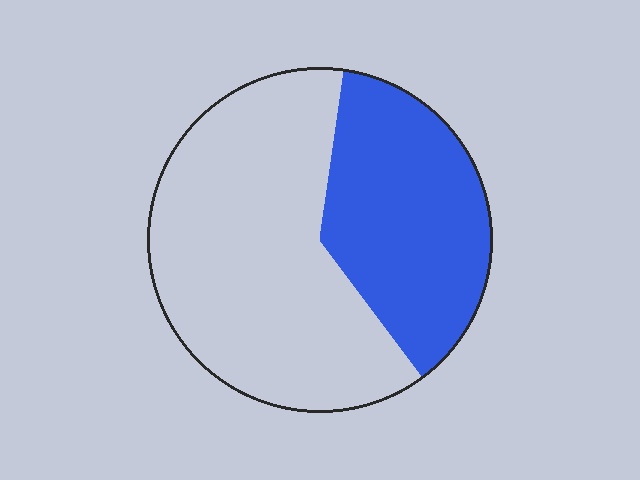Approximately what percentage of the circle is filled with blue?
Approximately 40%.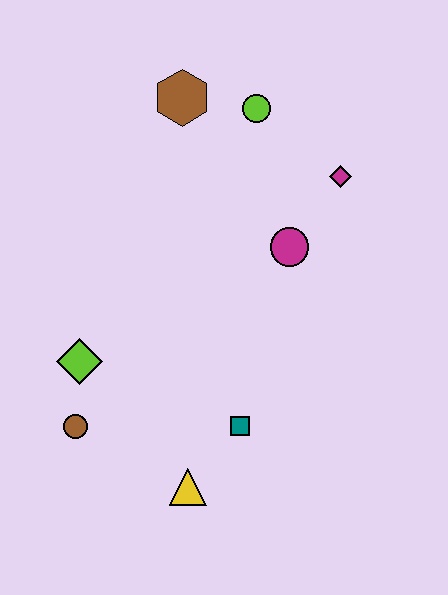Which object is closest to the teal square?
The yellow triangle is closest to the teal square.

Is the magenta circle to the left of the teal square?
No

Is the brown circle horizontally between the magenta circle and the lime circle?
No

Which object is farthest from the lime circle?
The yellow triangle is farthest from the lime circle.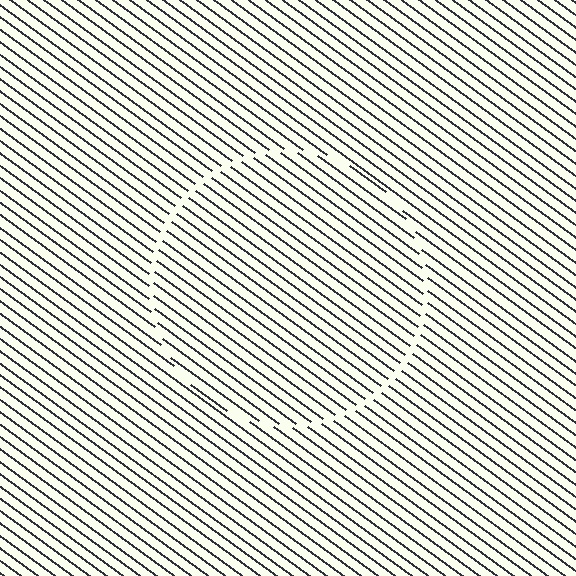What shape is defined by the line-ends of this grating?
An illusory circle. The interior of the shape contains the same grating, shifted by half a period — the contour is defined by the phase discontinuity where line-ends from the inner and outer gratings abut.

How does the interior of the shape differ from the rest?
The interior of the shape contains the same grating, shifted by half a period — the contour is defined by the phase discontinuity where line-ends from the inner and outer gratings abut.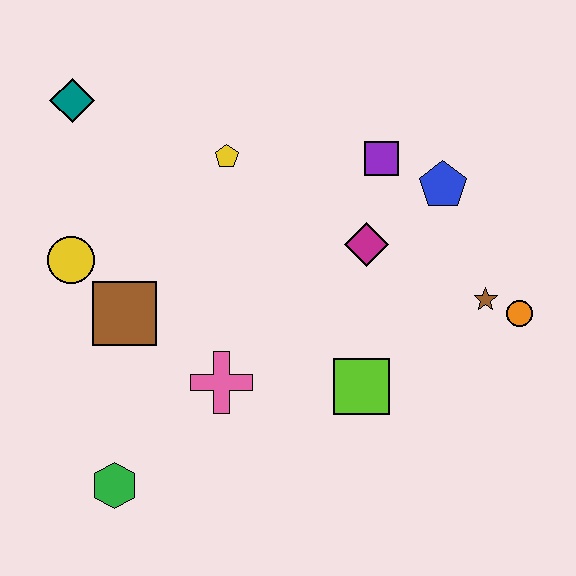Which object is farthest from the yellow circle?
The orange circle is farthest from the yellow circle.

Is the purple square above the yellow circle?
Yes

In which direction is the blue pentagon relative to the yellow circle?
The blue pentagon is to the right of the yellow circle.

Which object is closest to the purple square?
The blue pentagon is closest to the purple square.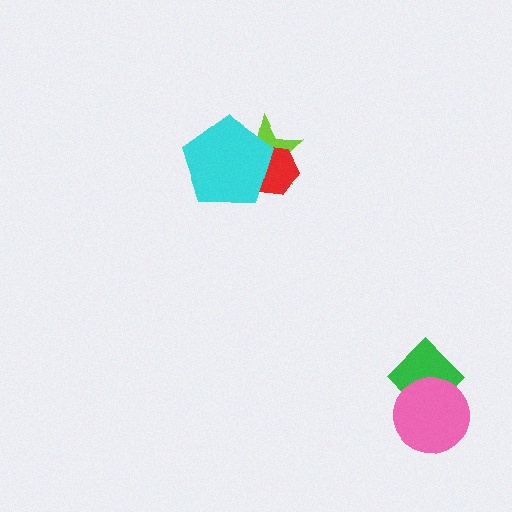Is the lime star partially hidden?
Yes, it is partially covered by another shape.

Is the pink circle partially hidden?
No, no other shape covers it.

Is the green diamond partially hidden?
Yes, it is partially covered by another shape.